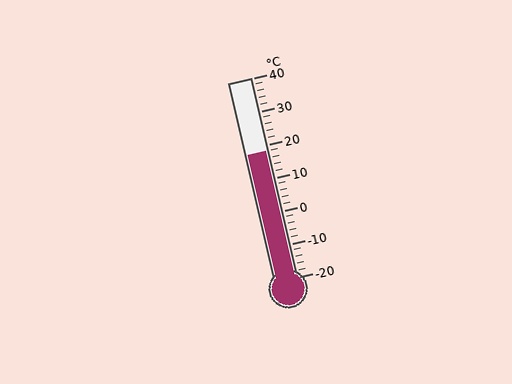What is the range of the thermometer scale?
The thermometer scale ranges from -20°C to 40°C.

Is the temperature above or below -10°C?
The temperature is above -10°C.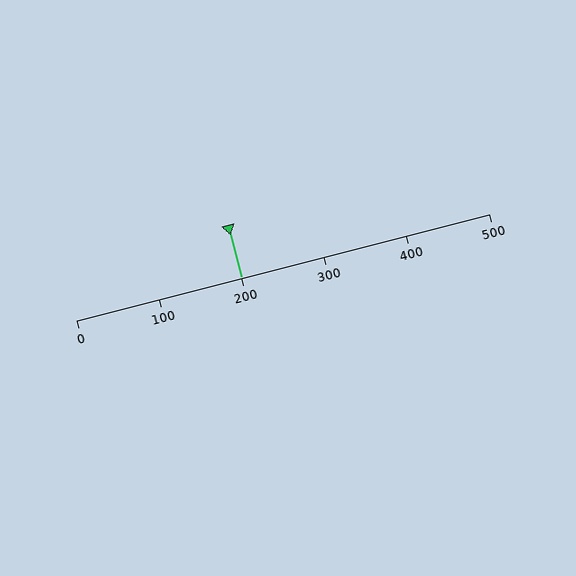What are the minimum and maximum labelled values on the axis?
The axis runs from 0 to 500.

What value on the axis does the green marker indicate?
The marker indicates approximately 200.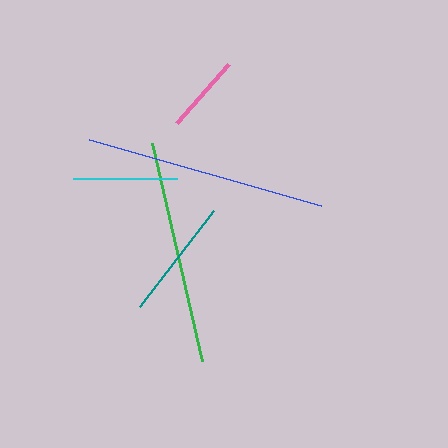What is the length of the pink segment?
The pink segment is approximately 79 pixels long.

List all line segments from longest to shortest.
From longest to shortest: blue, green, teal, cyan, pink.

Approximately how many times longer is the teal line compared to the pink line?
The teal line is approximately 1.5 times the length of the pink line.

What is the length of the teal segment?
The teal segment is approximately 122 pixels long.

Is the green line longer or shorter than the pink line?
The green line is longer than the pink line.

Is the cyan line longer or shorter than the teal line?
The teal line is longer than the cyan line.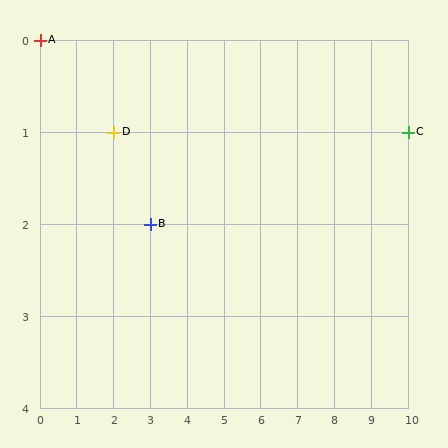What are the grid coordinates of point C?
Point C is at grid coordinates (10, 1).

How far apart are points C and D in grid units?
Points C and D are 8 columns apart.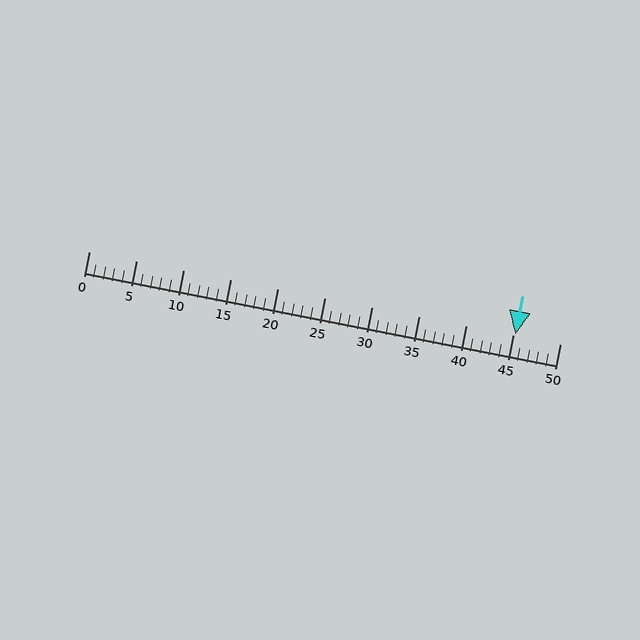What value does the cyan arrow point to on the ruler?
The cyan arrow points to approximately 45.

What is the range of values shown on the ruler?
The ruler shows values from 0 to 50.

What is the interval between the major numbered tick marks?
The major tick marks are spaced 5 units apart.